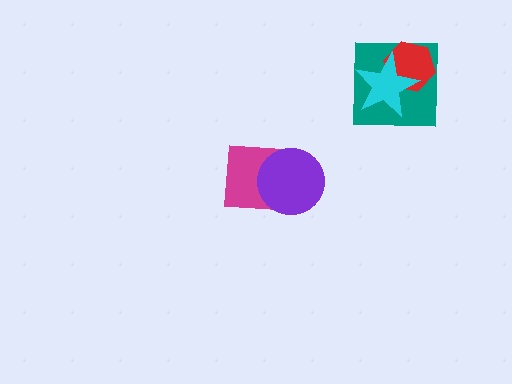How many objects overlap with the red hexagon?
2 objects overlap with the red hexagon.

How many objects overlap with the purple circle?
1 object overlaps with the purple circle.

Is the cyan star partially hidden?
No, no other shape covers it.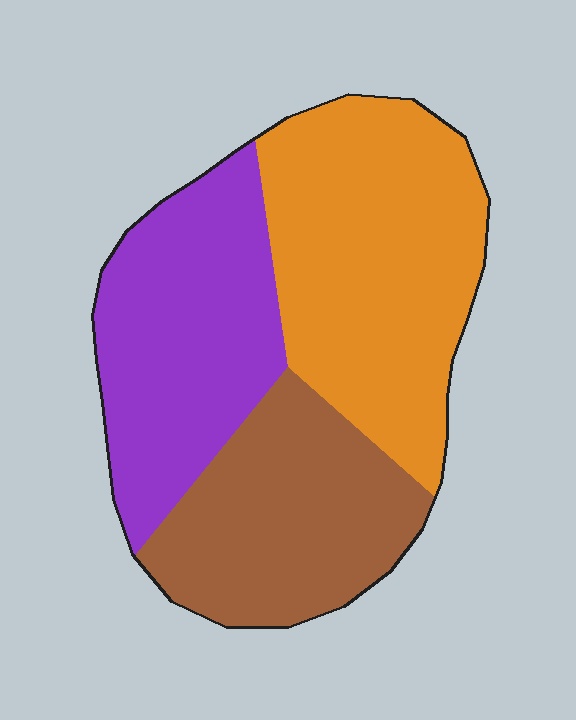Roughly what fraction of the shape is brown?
Brown covers 29% of the shape.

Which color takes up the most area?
Orange, at roughly 40%.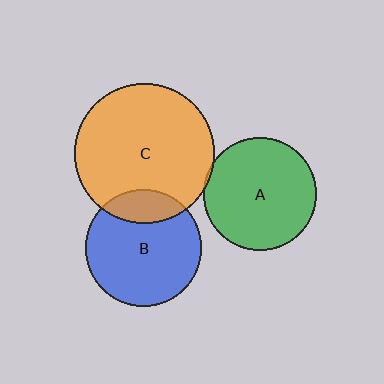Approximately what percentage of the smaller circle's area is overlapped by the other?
Approximately 5%.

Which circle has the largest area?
Circle C (orange).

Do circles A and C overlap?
Yes.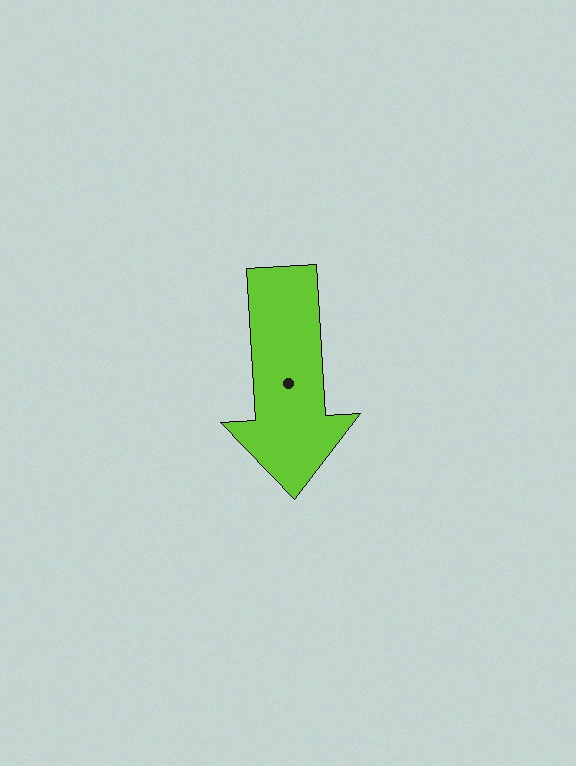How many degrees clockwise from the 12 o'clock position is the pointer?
Approximately 177 degrees.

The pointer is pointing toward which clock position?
Roughly 6 o'clock.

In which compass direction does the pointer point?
South.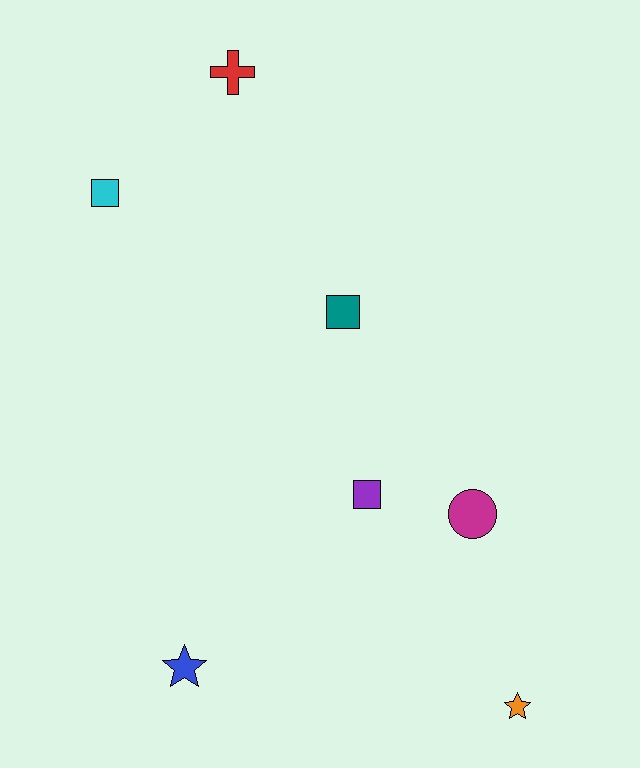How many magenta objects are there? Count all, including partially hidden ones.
There is 1 magenta object.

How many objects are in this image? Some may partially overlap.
There are 7 objects.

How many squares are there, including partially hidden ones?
There are 3 squares.